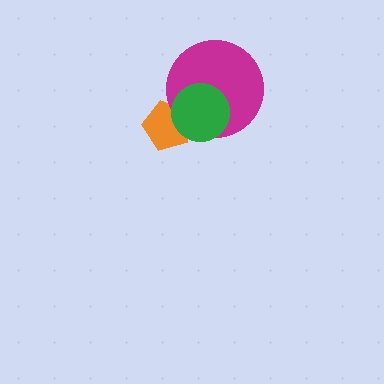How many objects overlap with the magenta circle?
2 objects overlap with the magenta circle.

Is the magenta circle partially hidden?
Yes, it is partially covered by another shape.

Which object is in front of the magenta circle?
The green circle is in front of the magenta circle.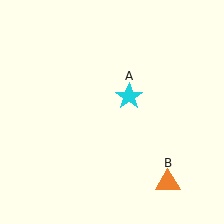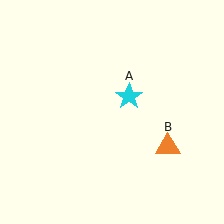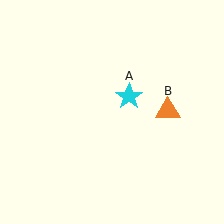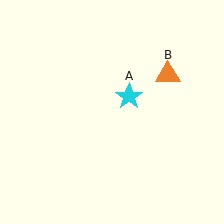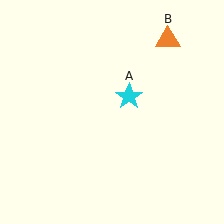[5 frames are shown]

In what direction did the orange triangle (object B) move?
The orange triangle (object B) moved up.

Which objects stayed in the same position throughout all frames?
Cyan star (object A) remained stationary.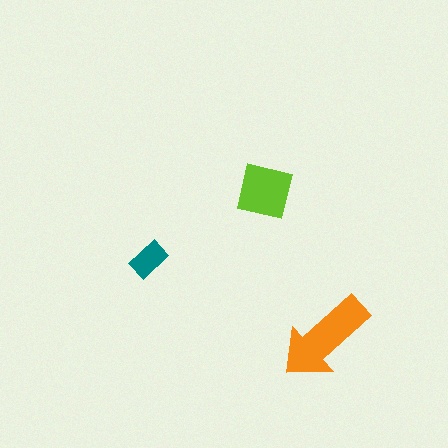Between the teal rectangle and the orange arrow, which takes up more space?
The orange arrow.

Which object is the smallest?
The teal rectangle.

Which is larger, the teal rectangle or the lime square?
The lime square.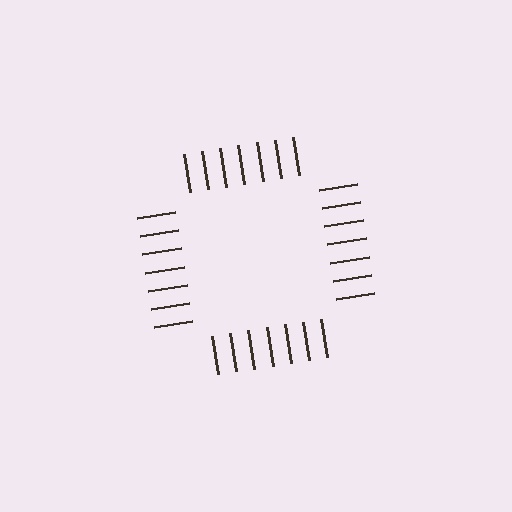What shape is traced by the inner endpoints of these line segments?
An illusory square — the line segments terminate on its edges but no continuous stroke is drawn.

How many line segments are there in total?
28 — 7 along each of the 4 edges.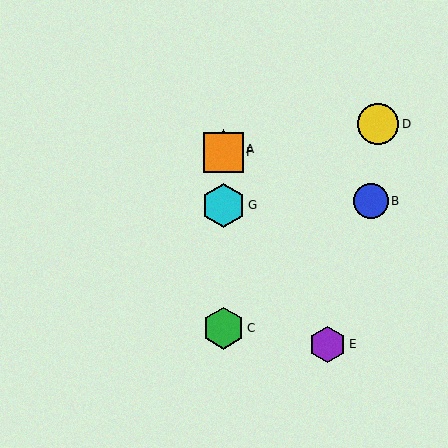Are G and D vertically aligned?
No, G is at x≈224 and D is at x≈379.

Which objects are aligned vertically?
Objects A, C, F, G are aligned vertically.